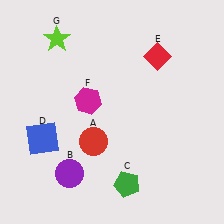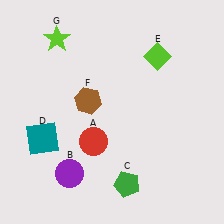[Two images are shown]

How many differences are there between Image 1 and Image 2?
There are 3 differences between the two images.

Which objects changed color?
D changed from blue to teal. E changed from red to lime. F changed from magenta to brown.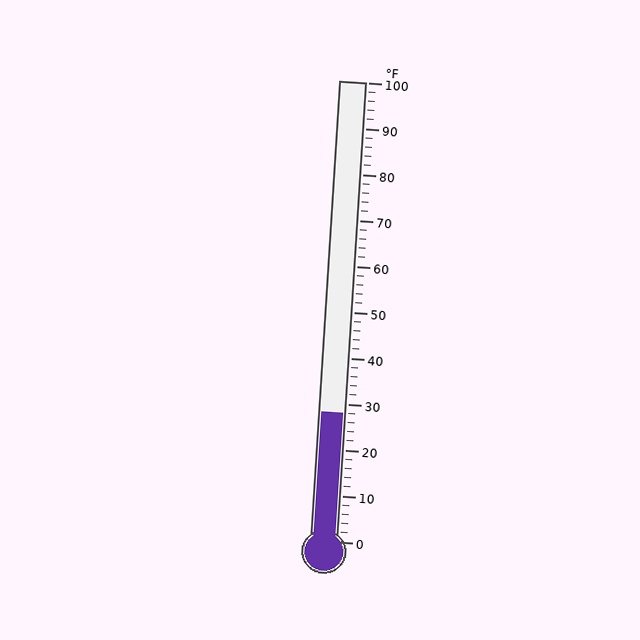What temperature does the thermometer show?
The thermometer shows approximately 28°F.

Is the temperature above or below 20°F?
The temperature is above 20°F.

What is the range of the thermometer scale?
The thermometer scale ranges from 0°F to 100°F.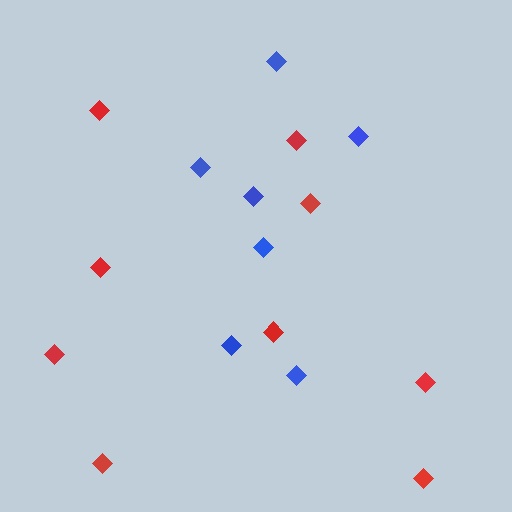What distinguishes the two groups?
There are 2 groups: one group of blue diamonds (7) and one group of red diamonds (9).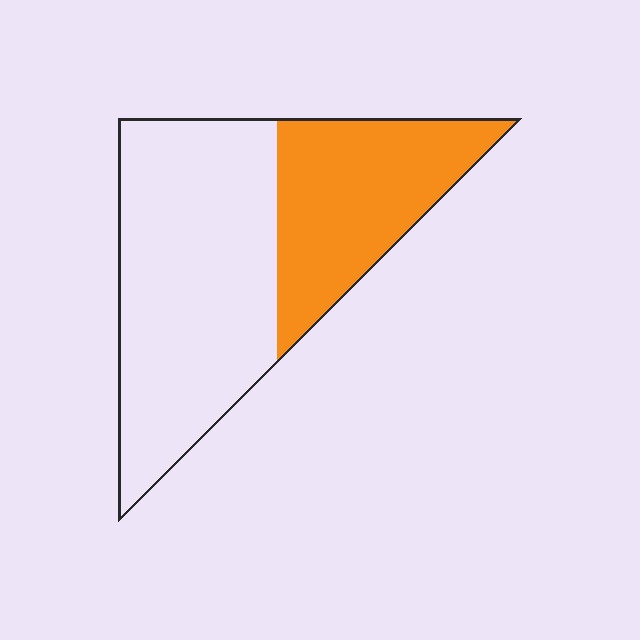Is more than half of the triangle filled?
No.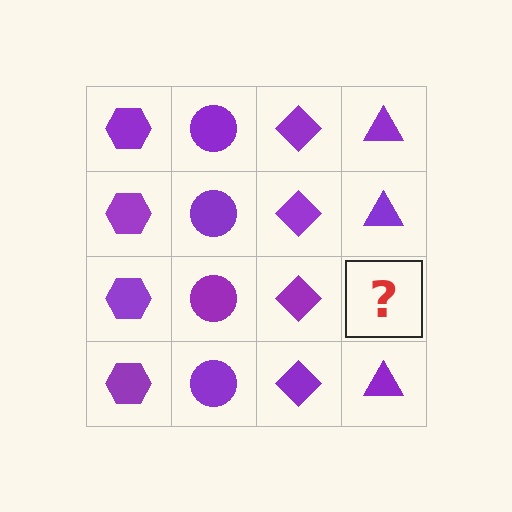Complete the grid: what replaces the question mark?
The question mark should be replaced with a purple triangle.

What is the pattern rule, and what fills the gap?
The rule is that each column has a consistent shape. The gap should be filled with a purple triangle.